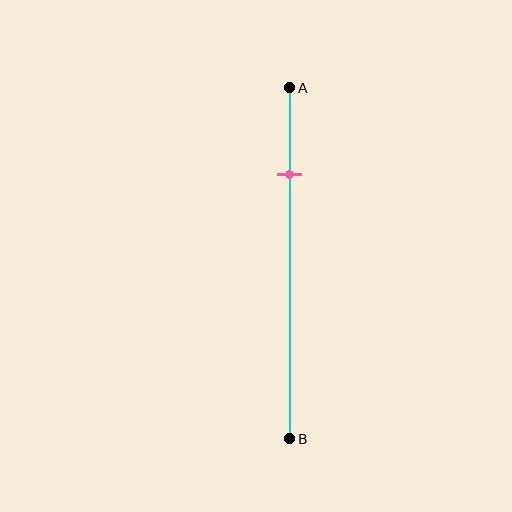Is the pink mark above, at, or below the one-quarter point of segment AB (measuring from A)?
The pink mark is approximately at the one-quarter point of segment AB.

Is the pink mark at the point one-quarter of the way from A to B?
Yes, the mark is approximately at the one-quarter point.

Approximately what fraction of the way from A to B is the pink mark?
The pink mark is approximately 25% of the way from A to B.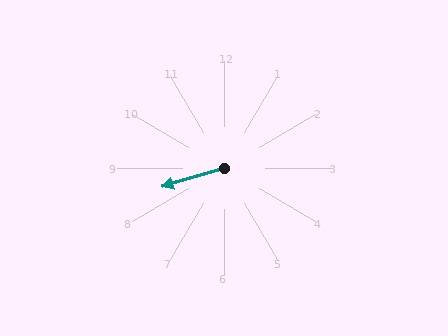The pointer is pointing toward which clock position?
Roughly 8 o'clock.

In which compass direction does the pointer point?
West.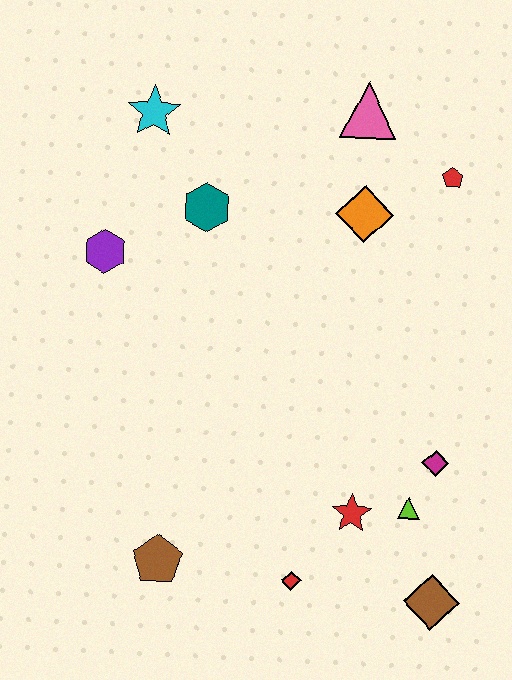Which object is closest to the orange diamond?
The red pentagon is closest to the orange diamond.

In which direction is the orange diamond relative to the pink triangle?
The orange diamond is below the pink triangle.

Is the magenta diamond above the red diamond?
Yes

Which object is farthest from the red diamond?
The cyan star is farthest from the red diamond.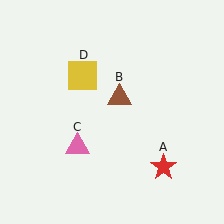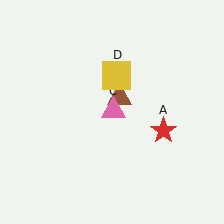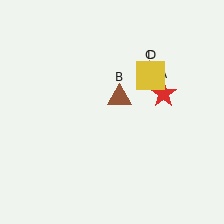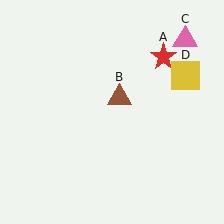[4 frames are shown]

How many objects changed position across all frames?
3 objects changed position: red star (object A), pink triangle (object C), yellow square (object D).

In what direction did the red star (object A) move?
The red star (object A) moved up.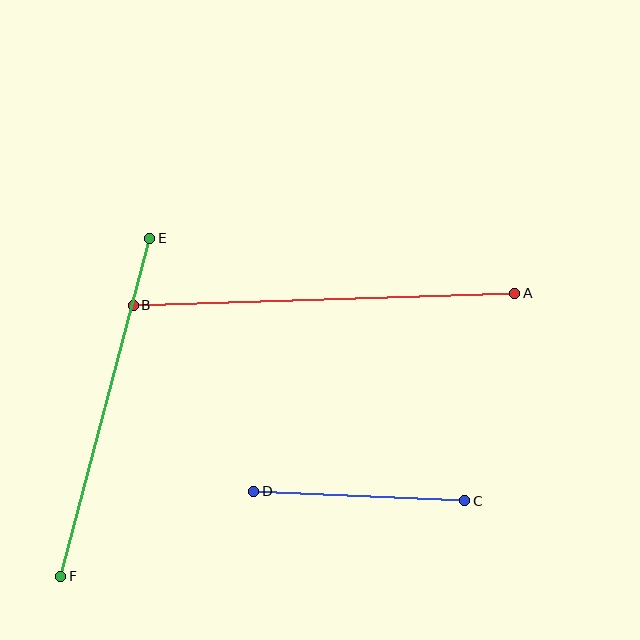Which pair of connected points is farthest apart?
Points A and B are farthest apart.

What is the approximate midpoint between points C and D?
The midpoint is at approximately (359, 496) pixels.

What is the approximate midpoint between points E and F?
The midpoint is at approximately (105, 407) pixels.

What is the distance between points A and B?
The distance is approximately 382 pixels.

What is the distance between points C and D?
The distance is approximately 211 pixels.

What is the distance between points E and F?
The distance is approximately 349 pixels.